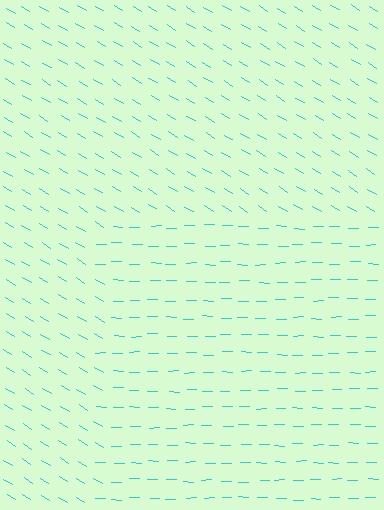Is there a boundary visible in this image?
Yes, there is a texture boundary formed by a change in line orientation.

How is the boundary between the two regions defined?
The boundary is defined purely by a change in line orientation (approximately 31 degrees difference). All lines are the same color and thickness.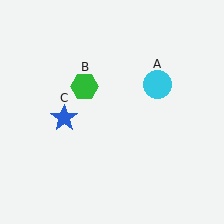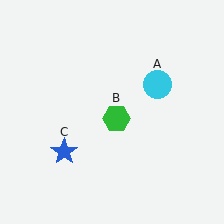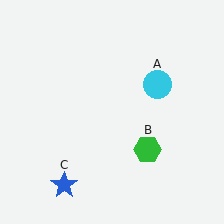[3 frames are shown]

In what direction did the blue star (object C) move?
The blue star (object C) moved down.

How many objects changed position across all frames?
2 objects changed position: green hexagon (object B), blue star (object C).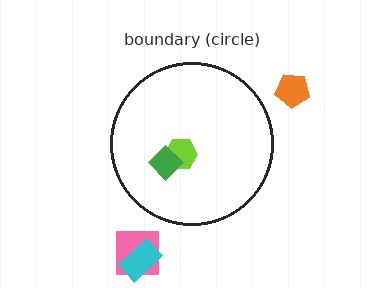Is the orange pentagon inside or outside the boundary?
Outside.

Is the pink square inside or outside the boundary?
Outside.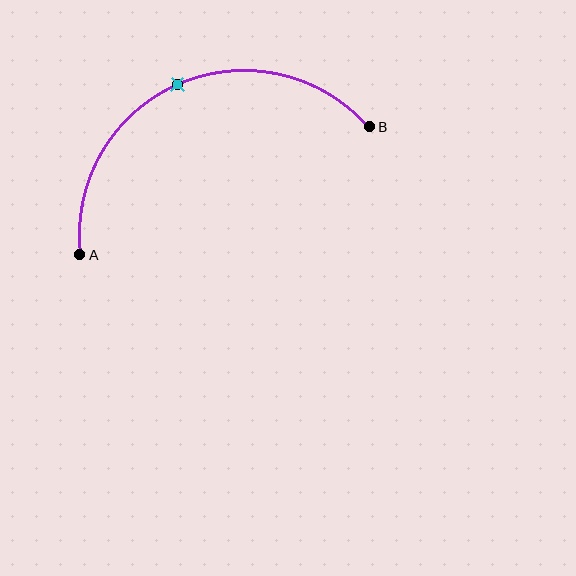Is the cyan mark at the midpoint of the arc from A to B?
Yes. The cyan mark lies on the arc at equal arc-length from both A and B — it is the arc midpoint.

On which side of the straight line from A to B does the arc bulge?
The arc bulges above the straight line connecting A and B.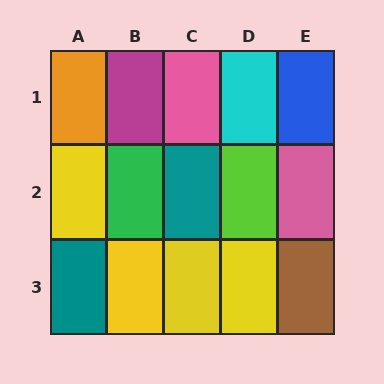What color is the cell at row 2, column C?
Teal.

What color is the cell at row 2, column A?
Yellow.